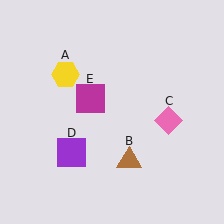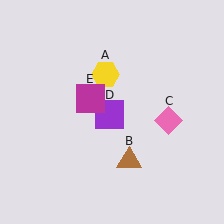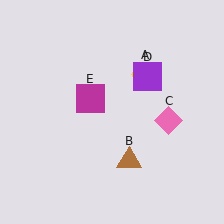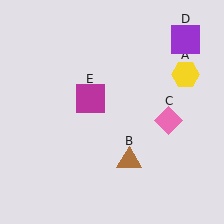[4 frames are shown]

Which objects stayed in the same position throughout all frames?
Brown triangle (object B) and pink diamond (object C) and magenta square (object E) remained stationary.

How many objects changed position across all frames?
2 objects changed position: yellow hexagon (object A), purple square (object D).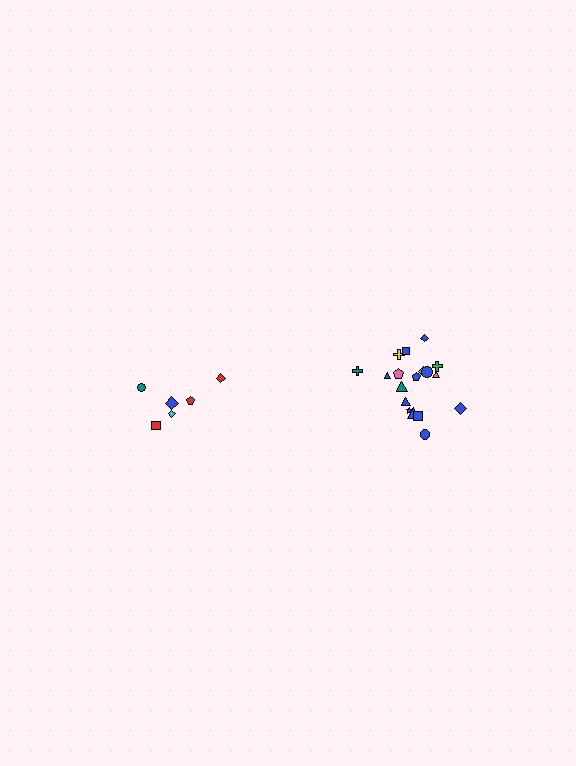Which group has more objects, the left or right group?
The right group.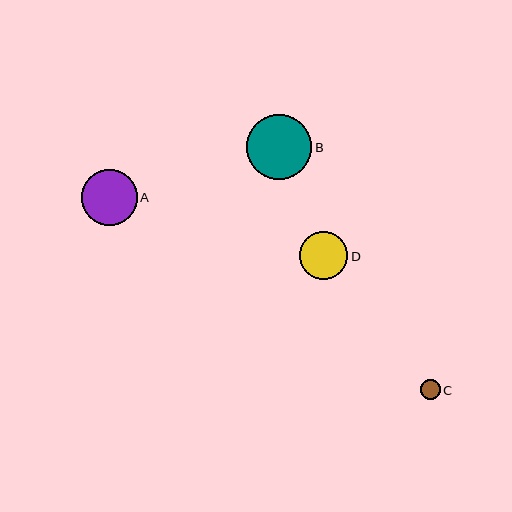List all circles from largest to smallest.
From largest to smallest: B, A, D, C.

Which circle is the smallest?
Circle C is the smallest with a size of approximately 20 pixels.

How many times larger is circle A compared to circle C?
Circle A is approximately 2.7 times the size of circle C.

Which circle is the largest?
Circle B is the largest with a size of approximately 65 pixels.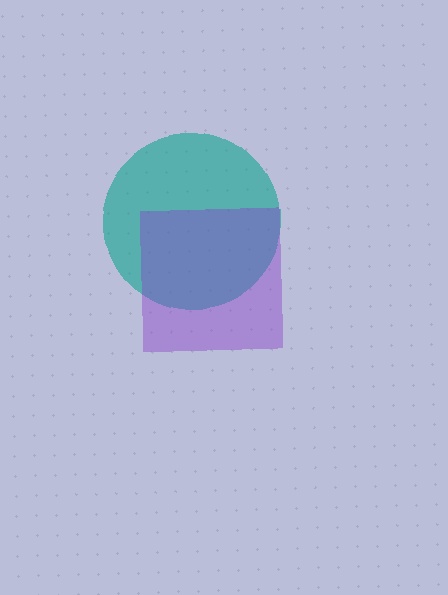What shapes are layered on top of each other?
The layered shapes are: a teal circle, a purple square.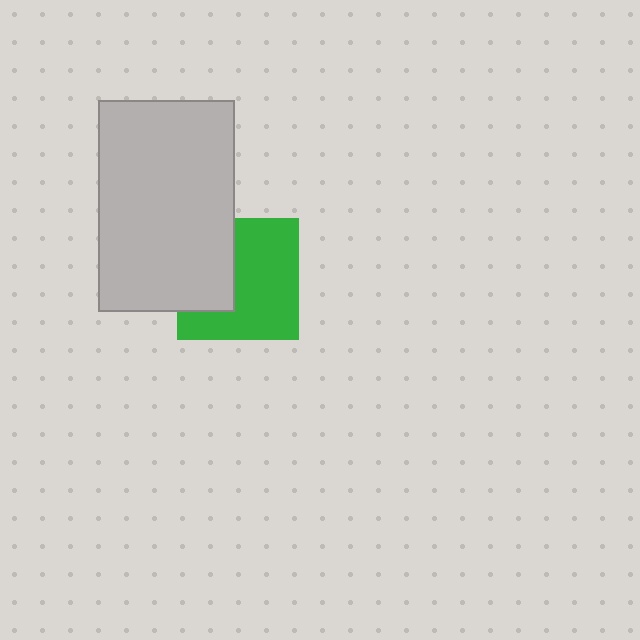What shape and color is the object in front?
The object in front is a light gray rectangle.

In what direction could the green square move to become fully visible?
The green square could move right. That would shift it out from behind the light gray rectangle entirely.